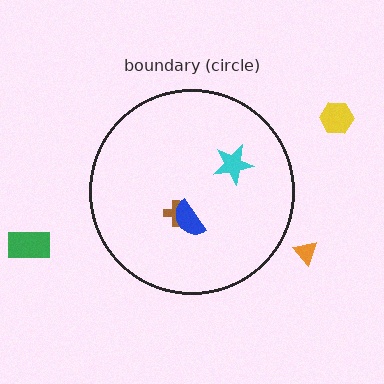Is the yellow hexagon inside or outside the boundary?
Outside.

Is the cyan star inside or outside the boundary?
Inside.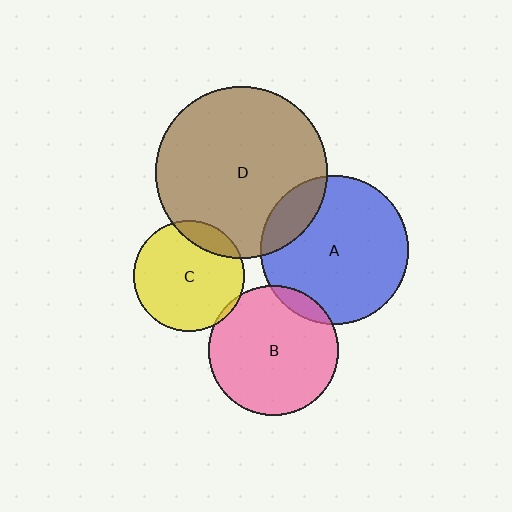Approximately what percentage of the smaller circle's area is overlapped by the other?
Approximately 15%.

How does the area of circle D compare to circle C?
Approximately 2.4 times.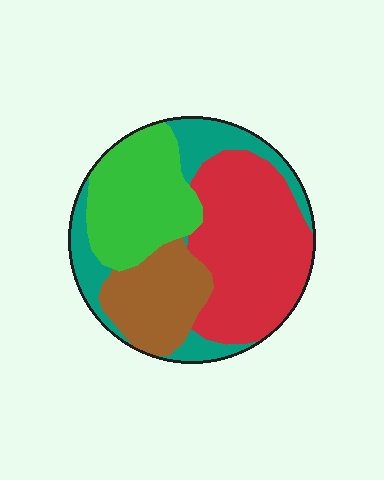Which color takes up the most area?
Red, at roughly 40%.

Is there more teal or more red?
Red.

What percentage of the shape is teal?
Teal takes up about one fifth (1/5) of the shape.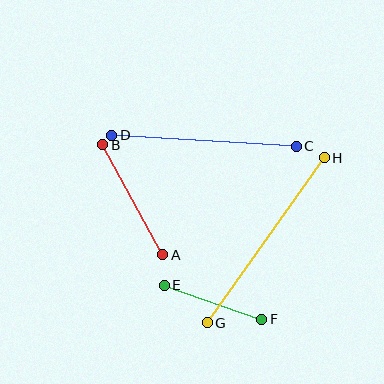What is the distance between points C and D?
The distance is approximately 185 pixels.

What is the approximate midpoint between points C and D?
The midpoint is at approximately (204, 141) pixels.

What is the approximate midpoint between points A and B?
The midpoint is at approximately (133, 200) pixels.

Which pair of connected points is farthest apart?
Points G and H are farthest apart.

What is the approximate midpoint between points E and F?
The midpoint is at approximately (213, 302) pixels.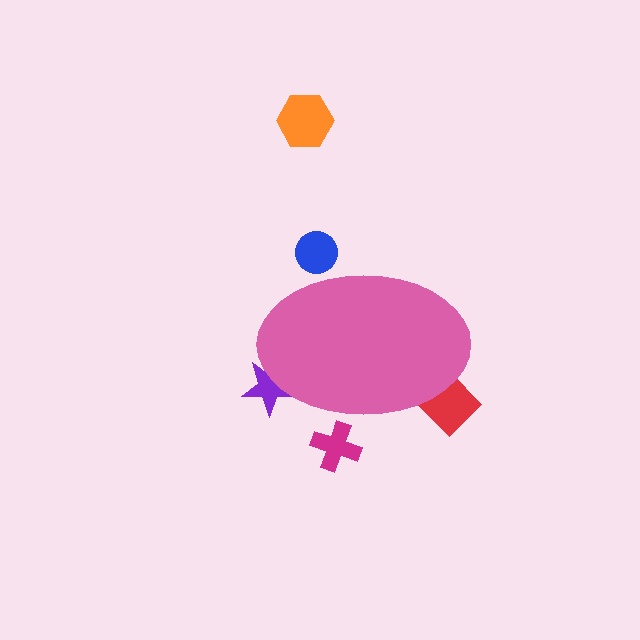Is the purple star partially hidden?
Yes, the purple star is partially hidden behind the pink ellipse.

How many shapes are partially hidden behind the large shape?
4 shapes are partially hidden.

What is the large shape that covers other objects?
A pink ellipse.